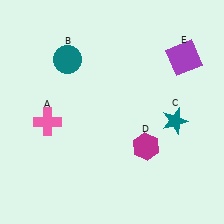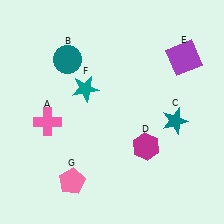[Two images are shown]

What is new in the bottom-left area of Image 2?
A pink pentagon (G) was added in the bottom-left area of Image 2.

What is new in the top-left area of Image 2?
A teal star (F) was added in the top-left area of Image 2.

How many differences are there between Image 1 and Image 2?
There are 2 differences between the two images.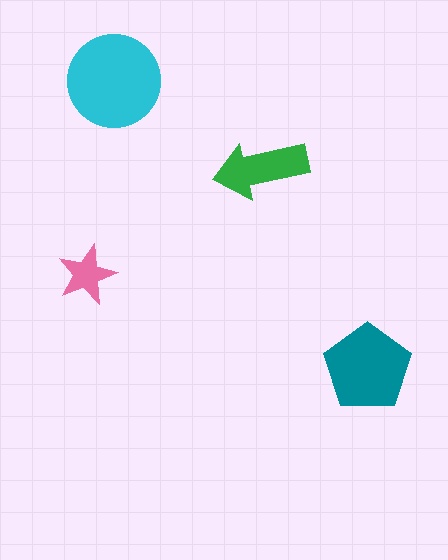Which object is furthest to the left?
The pink star is leftmost.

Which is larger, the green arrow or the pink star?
The green arrow.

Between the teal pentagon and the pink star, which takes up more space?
The teal pentagon.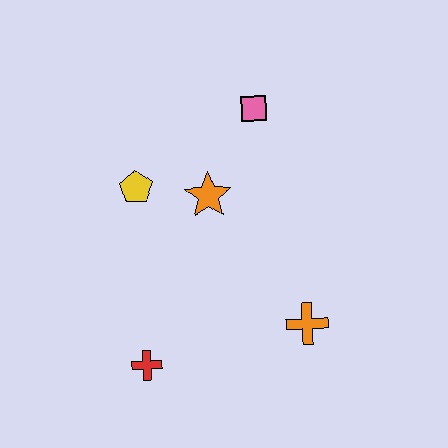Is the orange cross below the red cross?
No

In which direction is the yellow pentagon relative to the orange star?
The yellow pentagon is to the left of the orange star.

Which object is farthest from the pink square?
The red cross is farthest from the pink square.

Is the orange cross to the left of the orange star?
No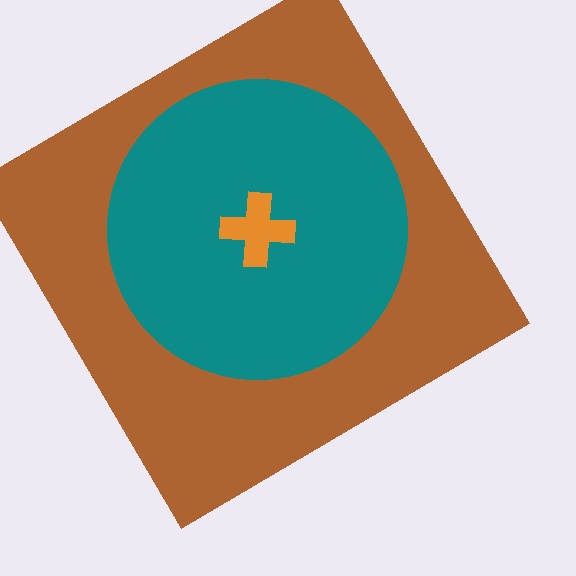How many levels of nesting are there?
3.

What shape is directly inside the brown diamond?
The teal circle.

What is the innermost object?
The orange cross.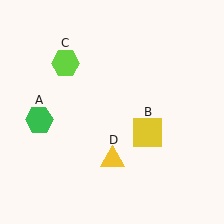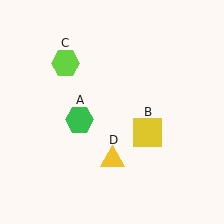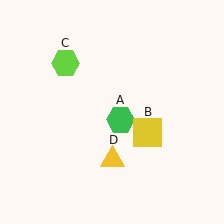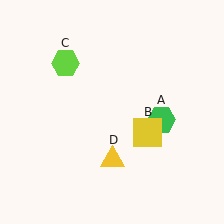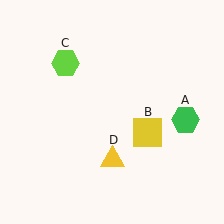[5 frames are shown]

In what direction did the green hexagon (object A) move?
The green hexagon (object A) moved right.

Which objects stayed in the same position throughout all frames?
Yellow square (object B) and lime hexagon (object C) and yellow triangle (object D) remained stationary.